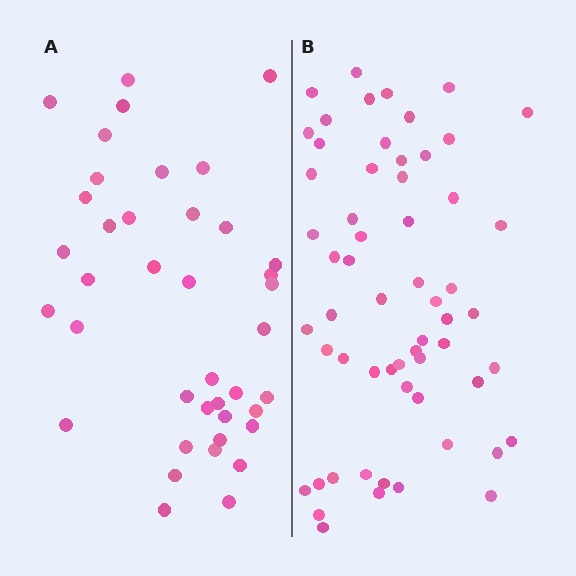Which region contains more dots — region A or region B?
Region B (the right region) has more dots.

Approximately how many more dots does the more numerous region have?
Region B has approximately 20 more dots than region A.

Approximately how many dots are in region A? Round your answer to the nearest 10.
About 40 dots.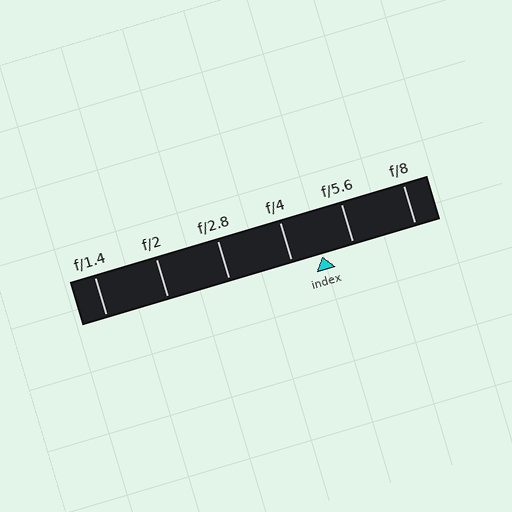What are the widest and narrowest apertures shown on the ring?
The widest aperture shown is f/1.4 and the narrowest is f/8.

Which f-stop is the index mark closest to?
The index mark is closest to f/4.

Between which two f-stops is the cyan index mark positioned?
The index mark is between f/4 and f/5.6.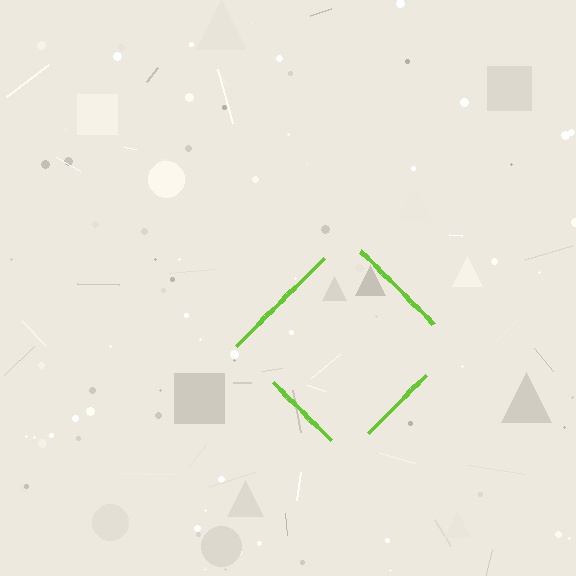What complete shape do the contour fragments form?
The contour fragments form a diamond.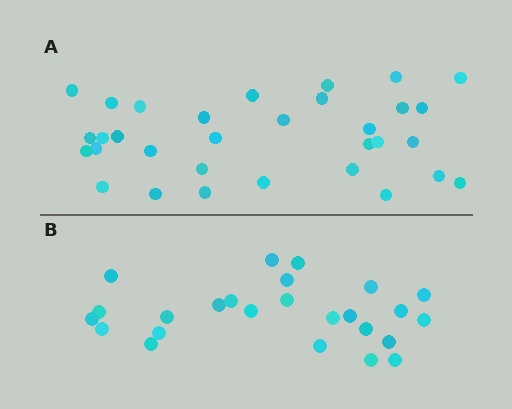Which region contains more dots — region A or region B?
Region A (the top region) has more dots.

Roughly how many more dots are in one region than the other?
Region A has roughly 8 or so more dots than region B.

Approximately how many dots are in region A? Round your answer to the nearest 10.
About 30 dots. (The exact count is 32, which rounds to 30.)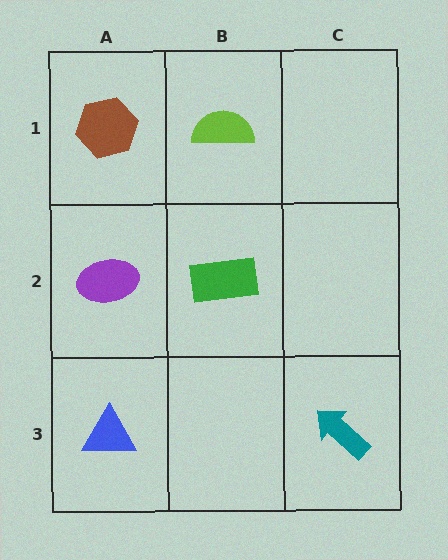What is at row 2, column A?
A purple ellipse.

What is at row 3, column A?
A blue triangle.